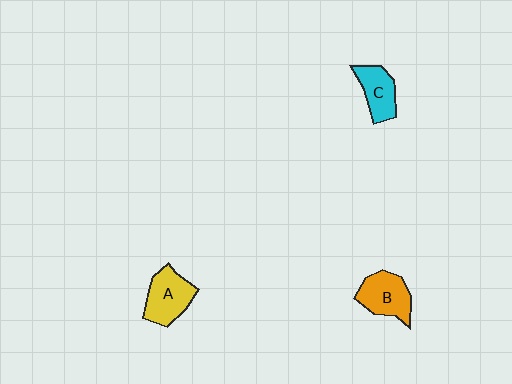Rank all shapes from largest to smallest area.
From largest to smallest: A (yellow), B (orange), C (cyan).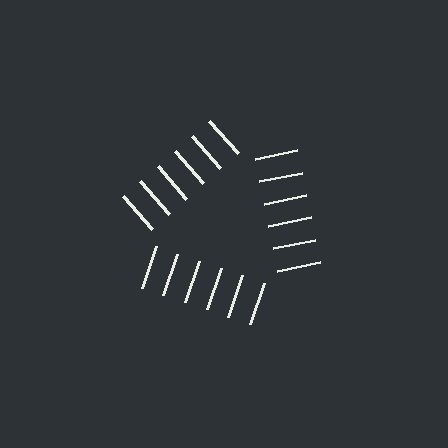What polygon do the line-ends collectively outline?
An illusory triangle — the line segments terminate on its edges but no continuous stroke is drawn.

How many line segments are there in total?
18 — 6 along each of the 3 edges.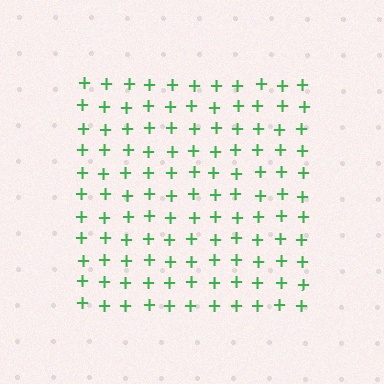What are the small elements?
The small elements are plus signs.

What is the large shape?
The large shape is a square.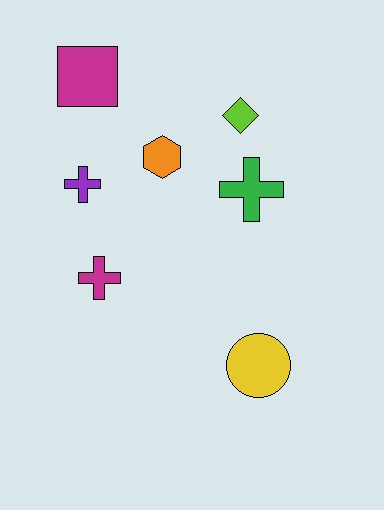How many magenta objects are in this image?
There are 2 magenta objects.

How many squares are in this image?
There is 1 square.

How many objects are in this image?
There are 7 objects.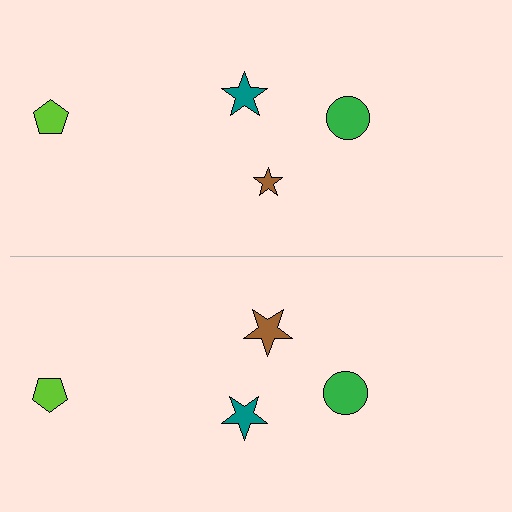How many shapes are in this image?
There are 8 shapes in this image.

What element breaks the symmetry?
The brown star on the bottom side has a different size than its mirror counterpart.